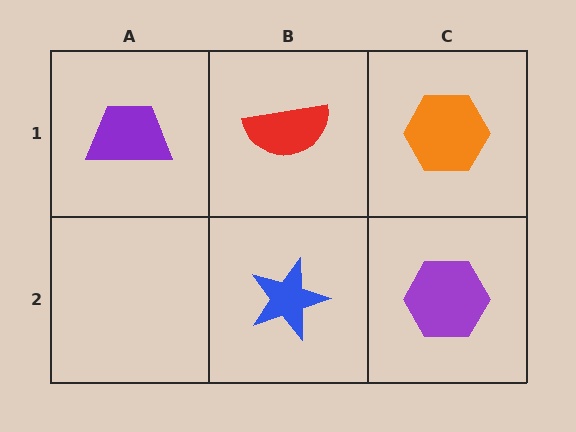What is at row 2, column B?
A blue star.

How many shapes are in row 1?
3 shapes.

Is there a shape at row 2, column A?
No, that cell is empty.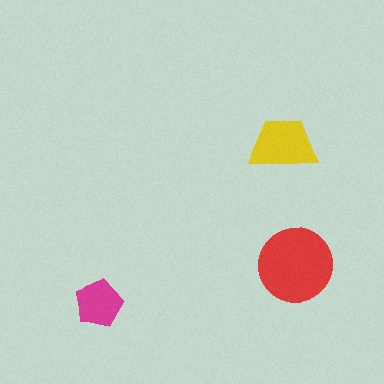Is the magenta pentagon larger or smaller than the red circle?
Smaller.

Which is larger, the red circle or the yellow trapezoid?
The red circle.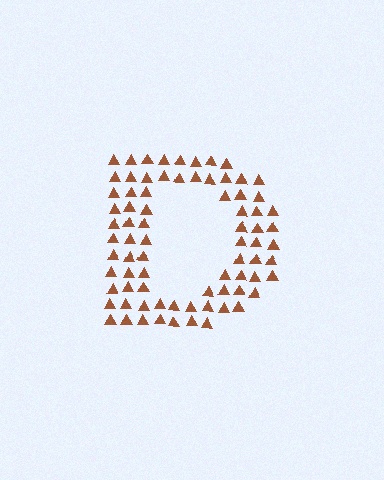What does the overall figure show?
The overall figure shows the letter D.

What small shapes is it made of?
It is made of small triangles.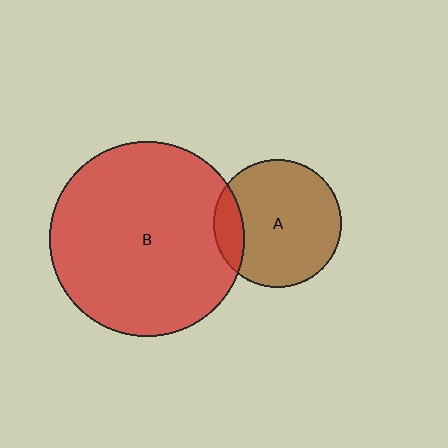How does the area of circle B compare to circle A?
Approximately 2.3 times.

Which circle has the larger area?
Circle B (red).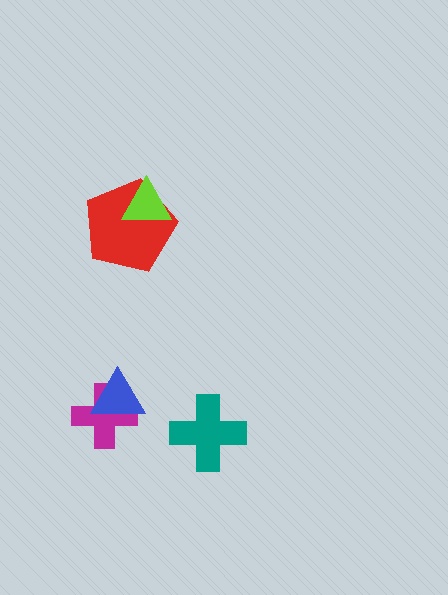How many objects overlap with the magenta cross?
1 object overlaps with the magenta cross.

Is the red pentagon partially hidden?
Yes, it is partially covered by another shape.